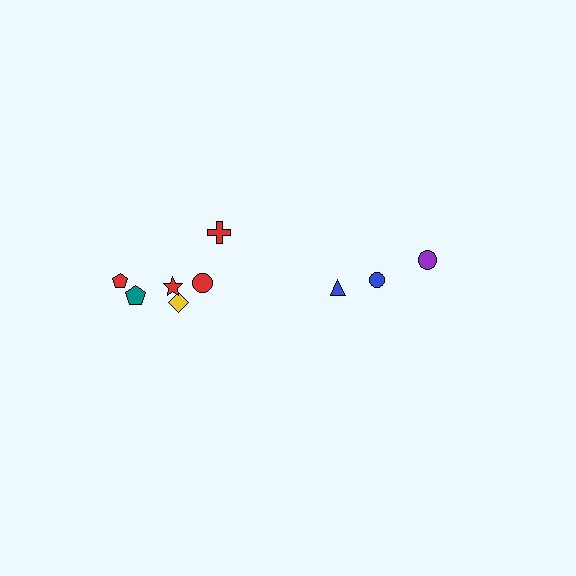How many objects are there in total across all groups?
There are 9 objects.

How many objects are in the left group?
There are 6 objects.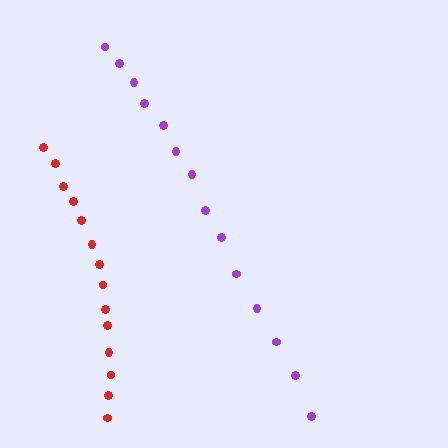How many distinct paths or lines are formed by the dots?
There are 2 distinct paths.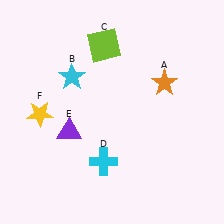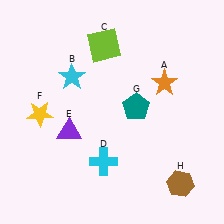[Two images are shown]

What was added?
A teal pentagon (G), a brown hexagon (H) were added in Image 2.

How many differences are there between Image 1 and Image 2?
There are 2 differences between the two images.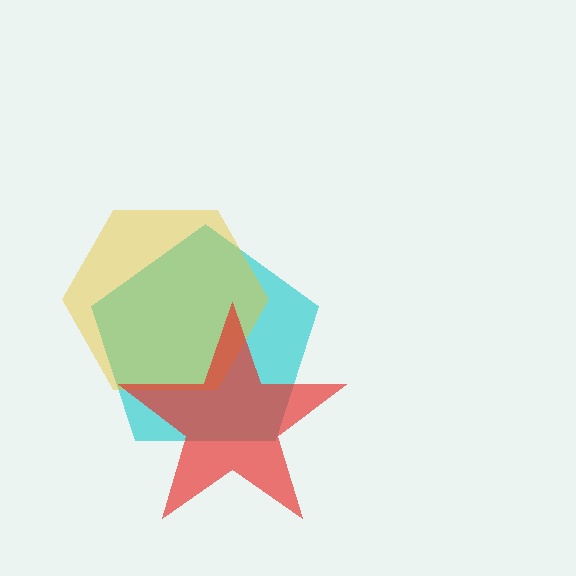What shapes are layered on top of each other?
The layered shapes are: a cyan pentagon, a yellow hexagon, a red star.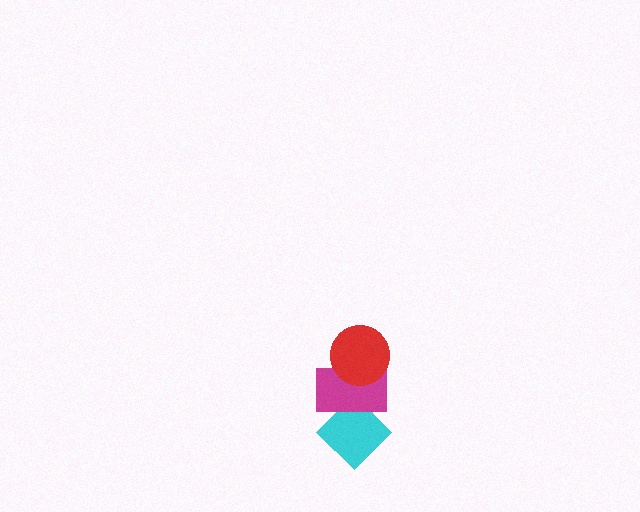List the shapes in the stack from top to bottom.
From top to bottom: the red circle, the magenta rectangle, the cyan diamond.